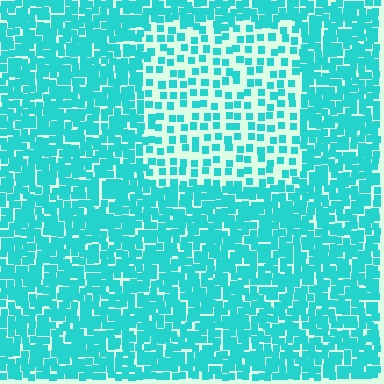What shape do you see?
I see a rectangle.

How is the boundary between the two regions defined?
The boundary is defined by a change in element density (approximately 2.4x ratio). All elements are the same color, size, and shape.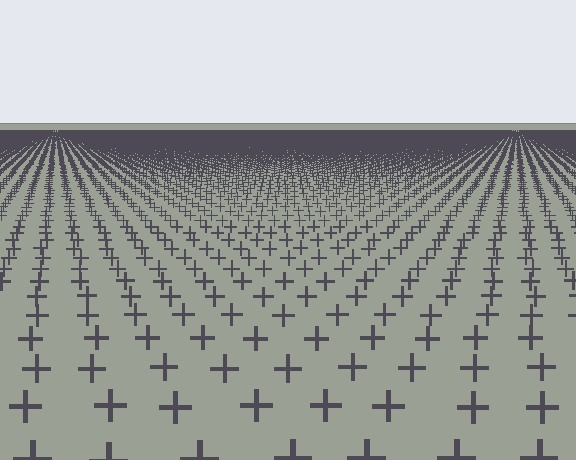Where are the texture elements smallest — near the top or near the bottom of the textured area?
Near the top.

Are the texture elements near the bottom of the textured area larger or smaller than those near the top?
Larger. Near the bottom, elements are closer to the viewer and appear at a bigger on-screen size.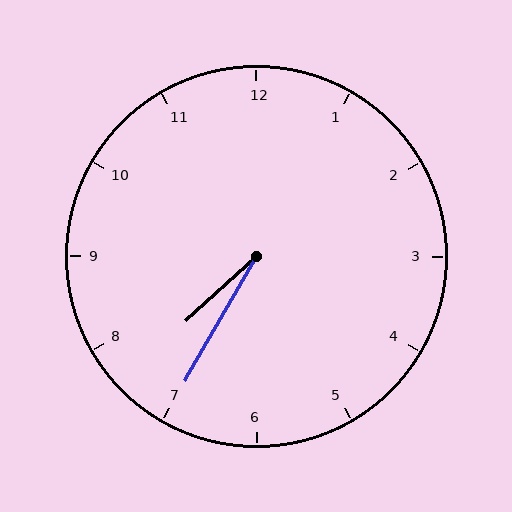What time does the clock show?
7:35.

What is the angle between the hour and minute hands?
Approximately 18 degrees.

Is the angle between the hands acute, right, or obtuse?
It is acute.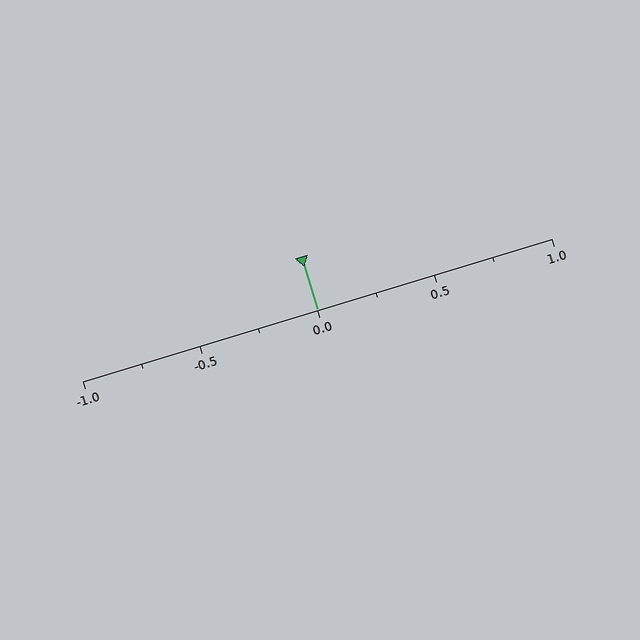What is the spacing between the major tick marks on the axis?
The major ticks are spaced 0.5 apart.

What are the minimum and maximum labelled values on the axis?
The axis runs from -1.0 to 1.0.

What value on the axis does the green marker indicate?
The marker indicates approximately 0.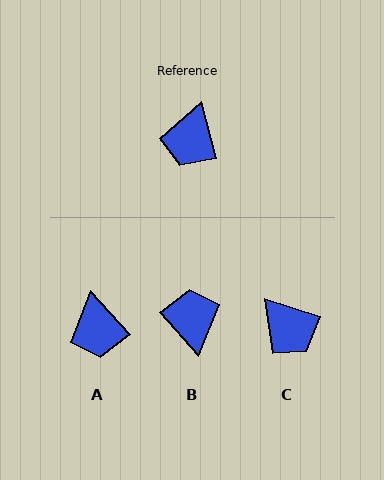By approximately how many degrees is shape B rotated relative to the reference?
Approximately 153 degrees clockwise.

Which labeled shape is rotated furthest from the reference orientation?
B, about 153 degrees away.